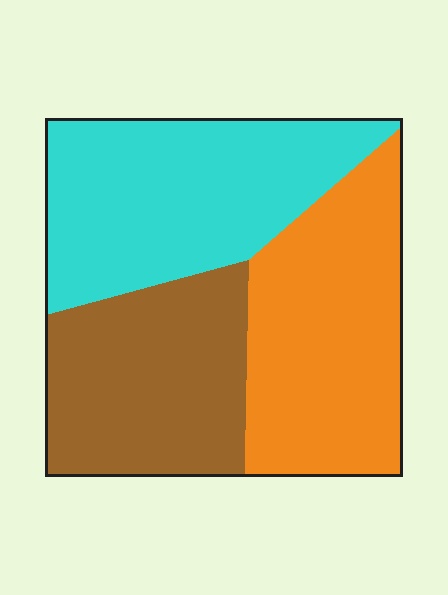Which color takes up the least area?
Brown, at roughly 30%.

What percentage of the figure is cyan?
Cyan takes up between a third and a half of the figure.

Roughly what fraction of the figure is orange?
Orange covers 34% of the figure.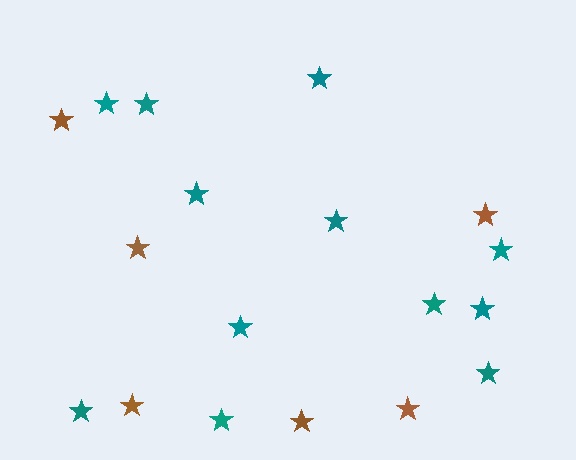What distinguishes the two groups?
There are 2 groups: one group of brown stars (6) and one group of teal stars (12).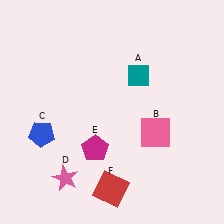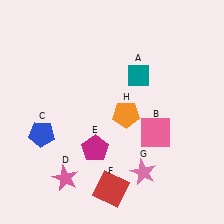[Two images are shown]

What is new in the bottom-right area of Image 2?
An orange pentagon (H) was added in the bottom-right area of Image 2.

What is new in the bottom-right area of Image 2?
A pink star (G) was added in the bottom-right area of Image 2.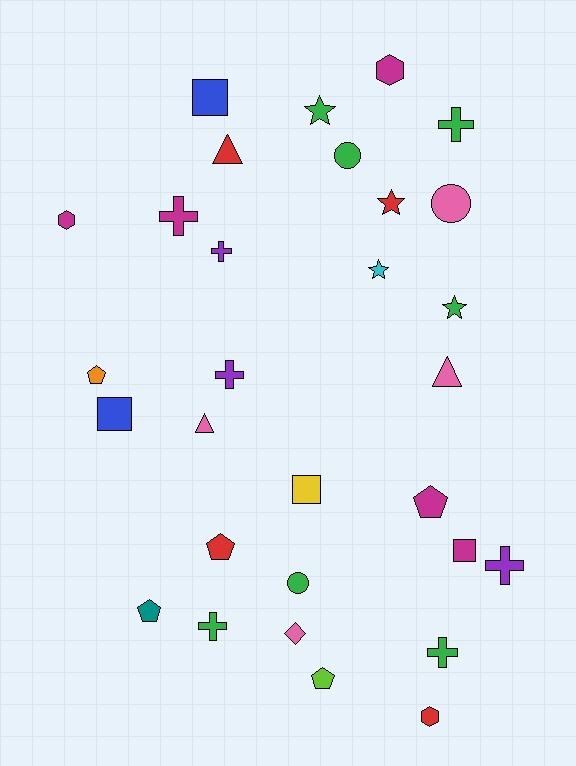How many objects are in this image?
There are 30 objects.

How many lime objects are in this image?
There is 1 lime object.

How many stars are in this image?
There are 4 stars.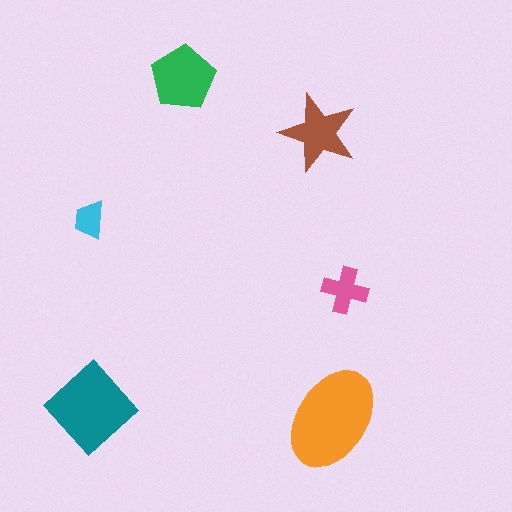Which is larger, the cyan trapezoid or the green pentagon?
The green pentagon.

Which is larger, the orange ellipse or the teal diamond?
The orange ellipse.